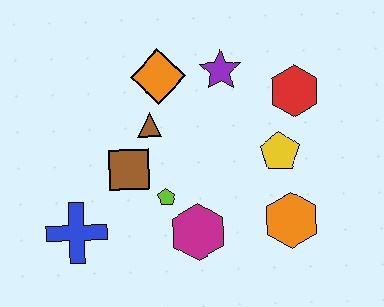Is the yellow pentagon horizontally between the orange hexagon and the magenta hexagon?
Yes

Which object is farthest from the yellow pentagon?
The blue cross is farthest from the yellow pentagon.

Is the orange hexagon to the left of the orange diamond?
No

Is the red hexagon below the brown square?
No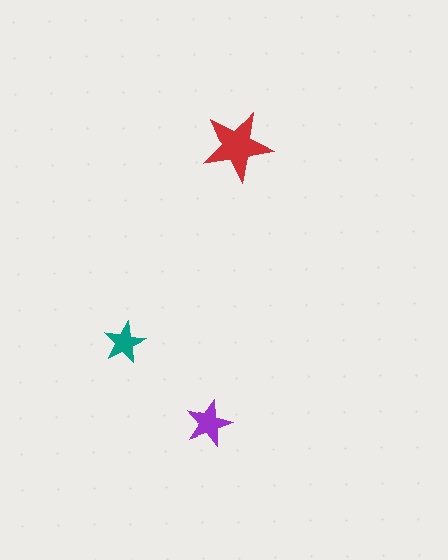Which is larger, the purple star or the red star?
The red one.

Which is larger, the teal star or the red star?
The red one.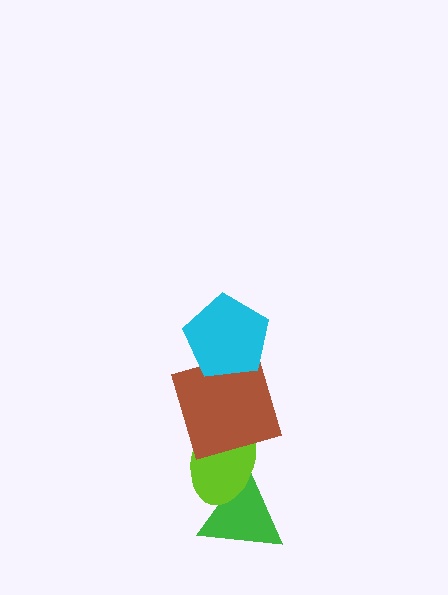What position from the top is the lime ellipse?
The lime ellipse is 3rd from the top.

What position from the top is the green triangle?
The green triangle is 4th from the top.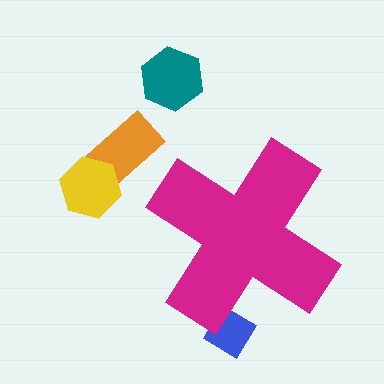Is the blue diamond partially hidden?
Yes, the blue diamond is partially hidden behind the magenta cross.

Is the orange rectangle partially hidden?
No, the orange rectangle is fully visible.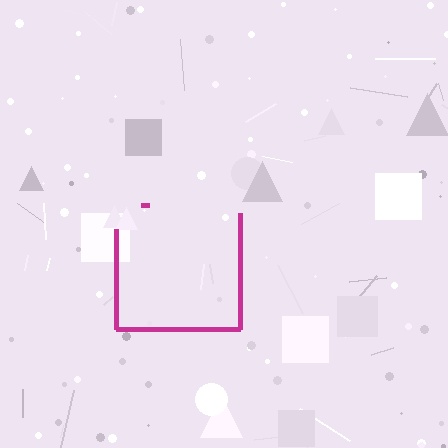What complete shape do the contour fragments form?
The contour fragments form a square.